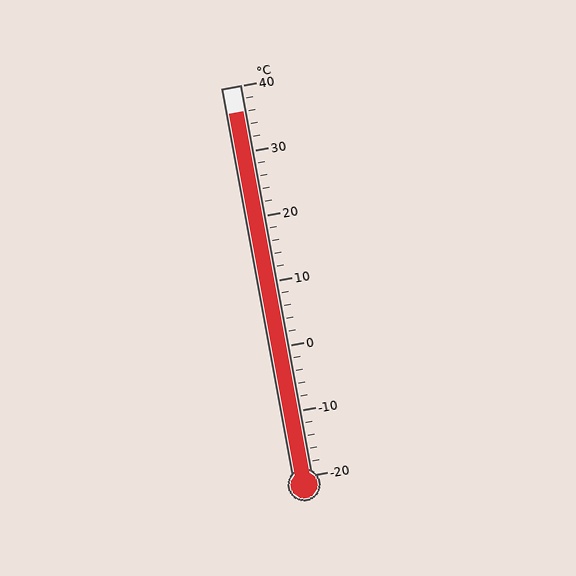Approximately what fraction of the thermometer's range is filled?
The thermometer is filled to approximately 95% of its range.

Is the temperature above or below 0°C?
The temperature is above 0°C.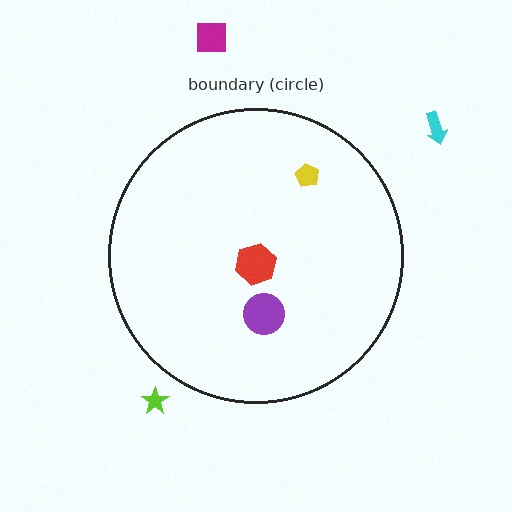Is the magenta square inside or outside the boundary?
Outside.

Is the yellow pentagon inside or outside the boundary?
Inside.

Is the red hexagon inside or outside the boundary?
Inside.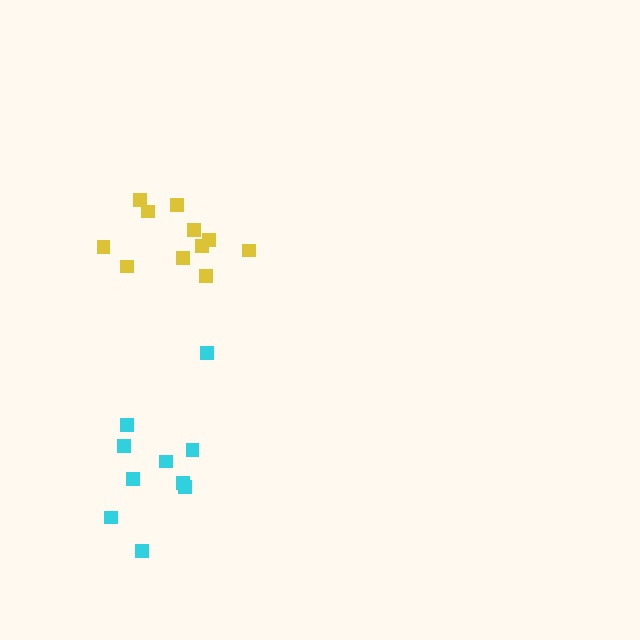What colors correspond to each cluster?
The clusters are colored: yellow, cyan.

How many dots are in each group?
Group 1: 11 dots, Group 2: 10 dots (21 total).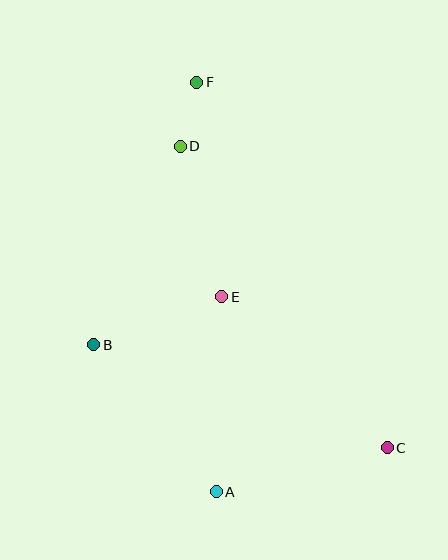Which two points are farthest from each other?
Points C and F are farthest from each other.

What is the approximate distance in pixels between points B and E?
The distance between B and E is approximately 137 pixels.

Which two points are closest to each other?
Points D and F are closest to each other.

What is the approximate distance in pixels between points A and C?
The distance between A and C is approximately 177 pixels.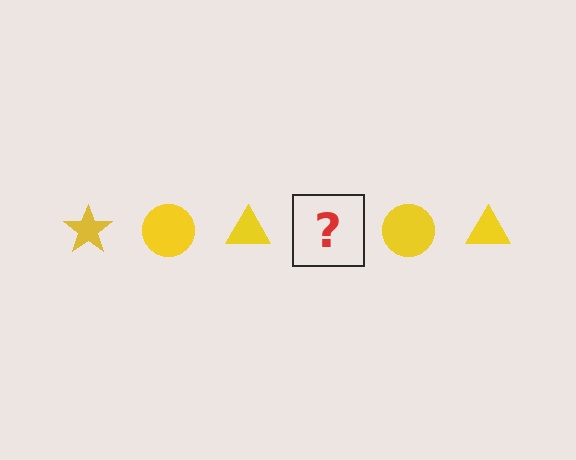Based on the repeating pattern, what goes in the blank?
The blank should be a yellow star.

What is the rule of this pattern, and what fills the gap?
The rule is that the pattern cycles through star, circle, triangle shapes in yellow. The gap should be filled with a yellow star.